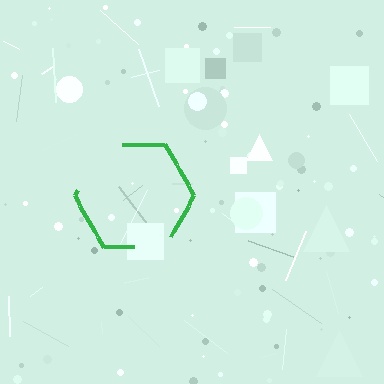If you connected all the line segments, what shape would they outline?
They would outline a hexagon.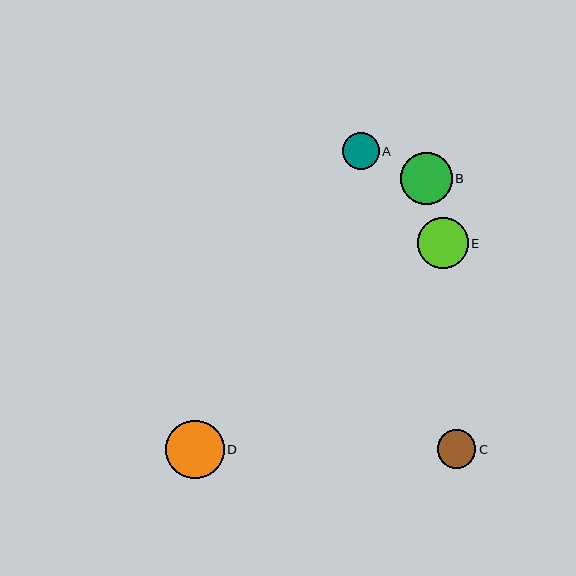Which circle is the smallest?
Circle A is the smallest with a size of approximately 37 pixels.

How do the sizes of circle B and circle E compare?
Circle B and circle E are approximately the same size.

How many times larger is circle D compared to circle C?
Circle D is approximately 1.5 times the size of circle C.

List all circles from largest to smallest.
From largest to smallest: D, B, E, C, A.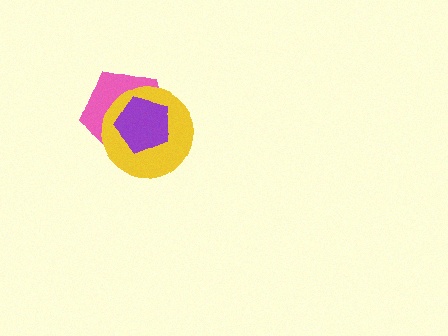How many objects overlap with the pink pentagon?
2 objects overlap with the pink pentagon.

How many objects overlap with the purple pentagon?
2 objects overlap with the purple pentagon.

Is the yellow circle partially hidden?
Yes, it is partially covered by another shape.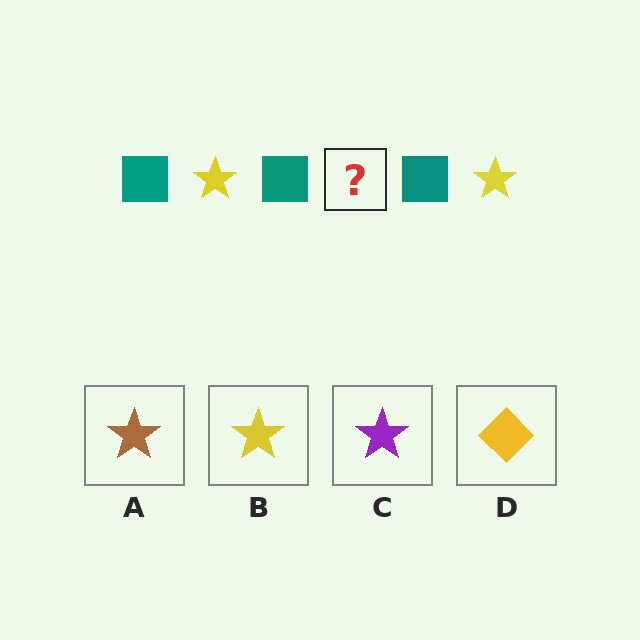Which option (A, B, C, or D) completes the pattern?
B.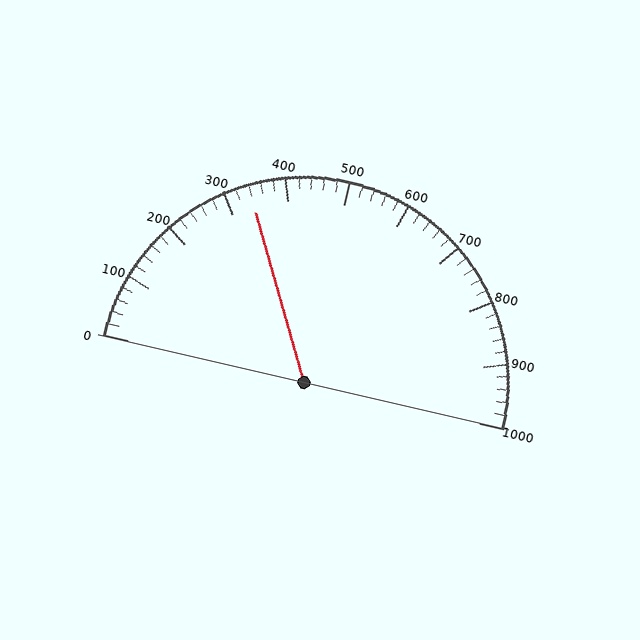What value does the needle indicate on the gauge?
The needle indicates approximately 340.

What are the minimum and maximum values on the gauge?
The gauge ranges from 0 to 1000.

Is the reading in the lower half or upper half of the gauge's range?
The reading is in the lower half of the range (0 to 1000).